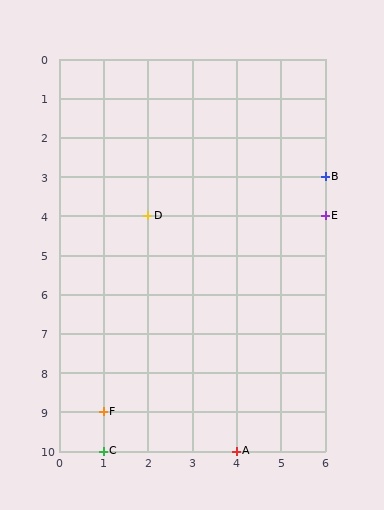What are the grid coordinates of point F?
Point F is at grid coordinates (1, 9).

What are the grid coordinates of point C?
Point C is at grid coordinates (1, 10).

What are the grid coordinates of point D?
Point D is at grid coordinates (2, 4).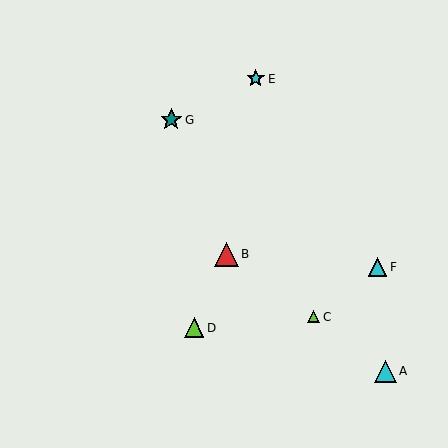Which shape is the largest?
The red triangle (labeled B) is the largest.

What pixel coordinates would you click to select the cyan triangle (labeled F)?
Click at (378, 267) to select the cyan triangle F.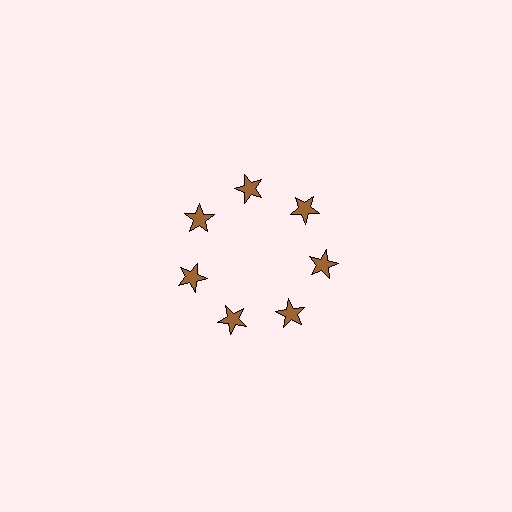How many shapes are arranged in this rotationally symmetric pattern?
There are 7 shapes, arranged in 7 groups of 1.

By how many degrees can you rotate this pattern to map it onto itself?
The pattern maps onto itself every 51 degrees of rotation.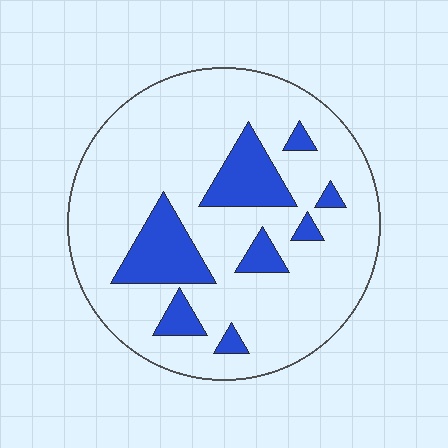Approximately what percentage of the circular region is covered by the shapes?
Approximately 20%.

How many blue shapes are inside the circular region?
8.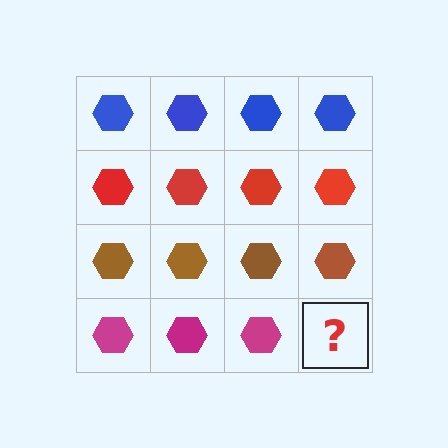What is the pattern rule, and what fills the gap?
The rule is that each row has a consistent color. The gap should be filled with a magenta hexagon.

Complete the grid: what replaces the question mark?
The question mark should be replaced with a magenta hexagon.